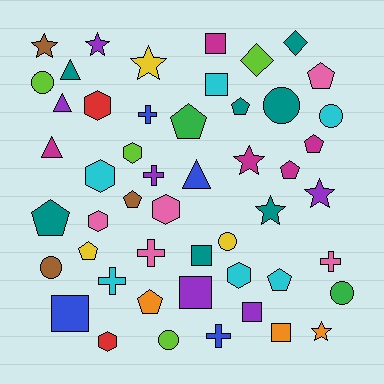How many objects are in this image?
There are 50 objects.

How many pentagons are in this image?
There are 10 pentagons.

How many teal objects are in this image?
There are 7 teal objects.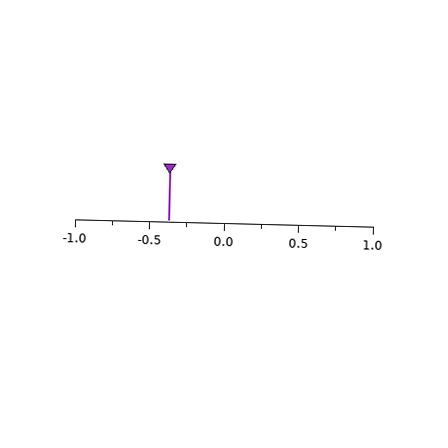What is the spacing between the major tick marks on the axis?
The major ticks are spaced 0.5 apart.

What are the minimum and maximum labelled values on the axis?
The axis runs from -1.0 to 1.0.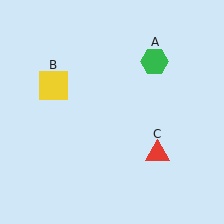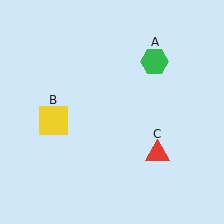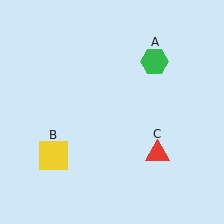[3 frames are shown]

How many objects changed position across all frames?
1 object changed position: yellow square (object B).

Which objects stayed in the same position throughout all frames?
Green hexagon (object A) and red triangle (object C) remained stationary.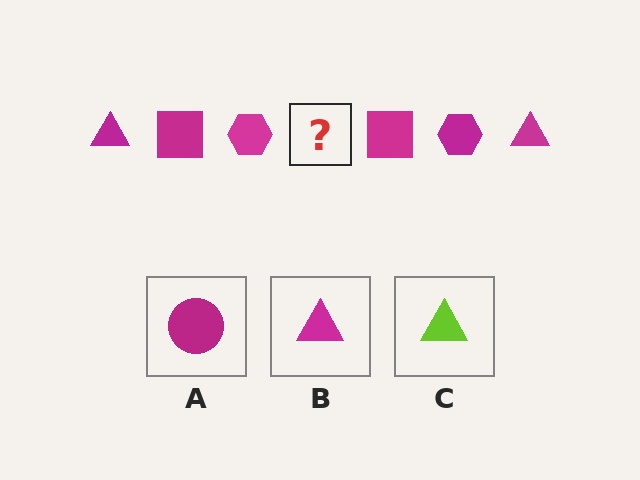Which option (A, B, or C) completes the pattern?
B.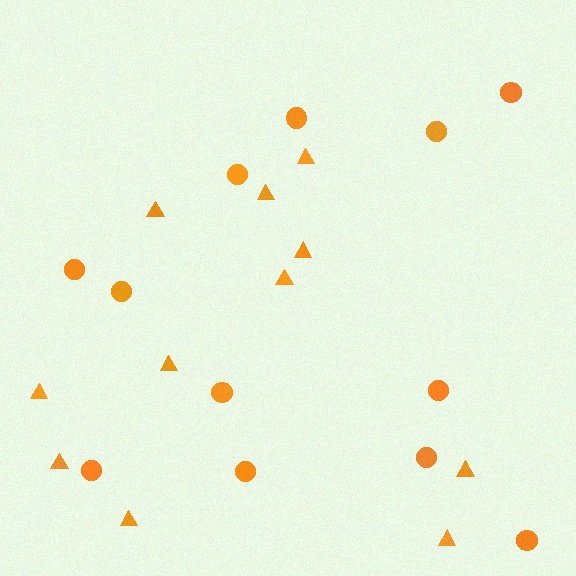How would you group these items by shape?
There are 2 groups: one group of triangles (11) and one group of circles (12).